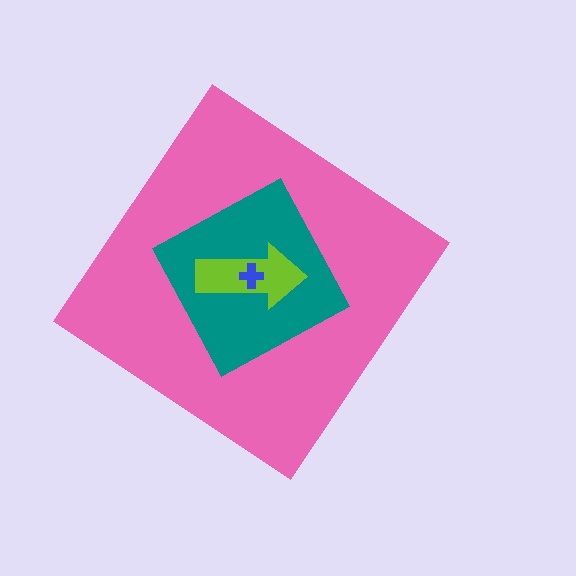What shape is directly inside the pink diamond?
The teal square.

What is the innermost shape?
The blue cross.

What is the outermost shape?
The pink diamond.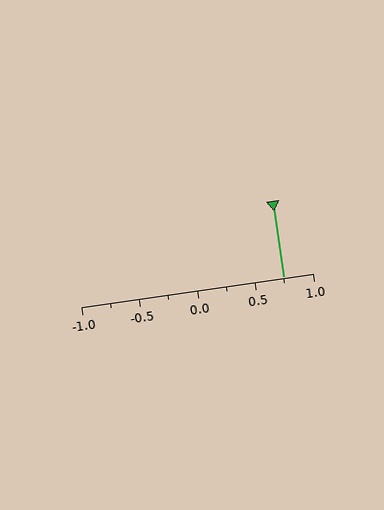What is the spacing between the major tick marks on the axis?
The major ticks are spaced 0.5 apart.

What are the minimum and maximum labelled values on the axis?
The axis runs from -1.0 to 1.0.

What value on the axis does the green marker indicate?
The marker indicates approximately 0.75.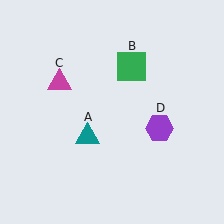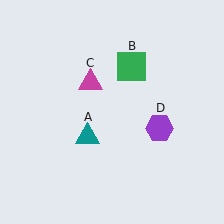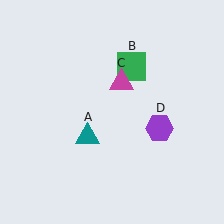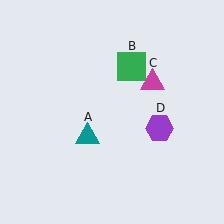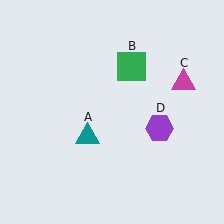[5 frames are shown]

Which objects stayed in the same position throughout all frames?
Teal triangle (object A) and green square (object B) and purple hexagon (object D) remained stationary.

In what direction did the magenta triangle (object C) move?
The magenta triangle (object C) moved right.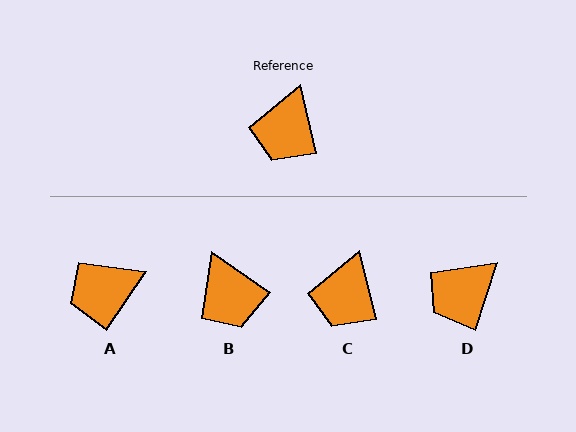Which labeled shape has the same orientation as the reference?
C.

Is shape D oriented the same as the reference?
No, it is off by about 31 degrees.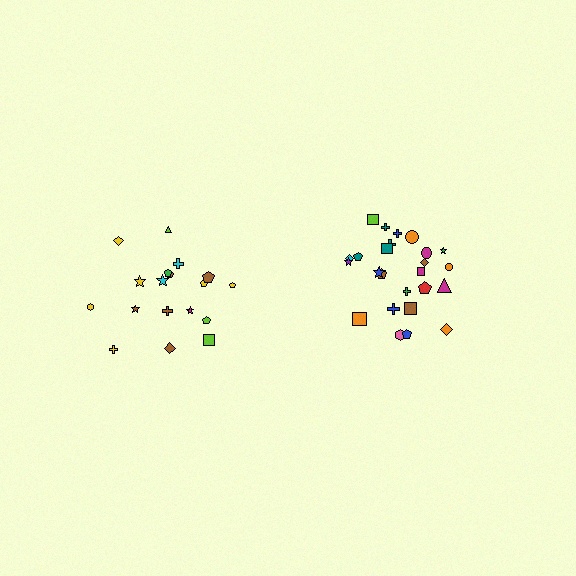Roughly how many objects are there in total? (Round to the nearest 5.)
Roughly 45 objects in total.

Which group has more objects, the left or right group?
The right group.